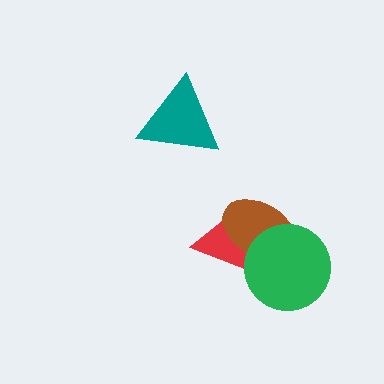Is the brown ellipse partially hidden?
Yes, it is partially covered by another shape.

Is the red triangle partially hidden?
Yes, it is partially covered by another shape.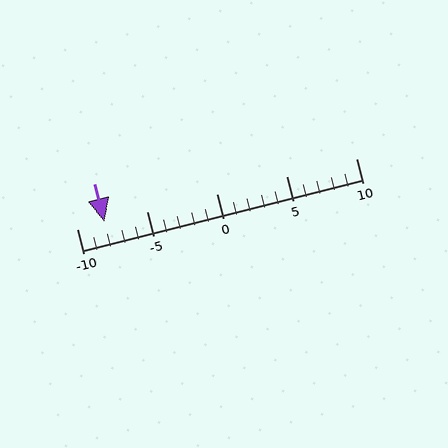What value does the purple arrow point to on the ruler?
The purple arrow points to approximately -8.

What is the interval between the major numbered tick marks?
The major tick marks are spaced 5 units apart.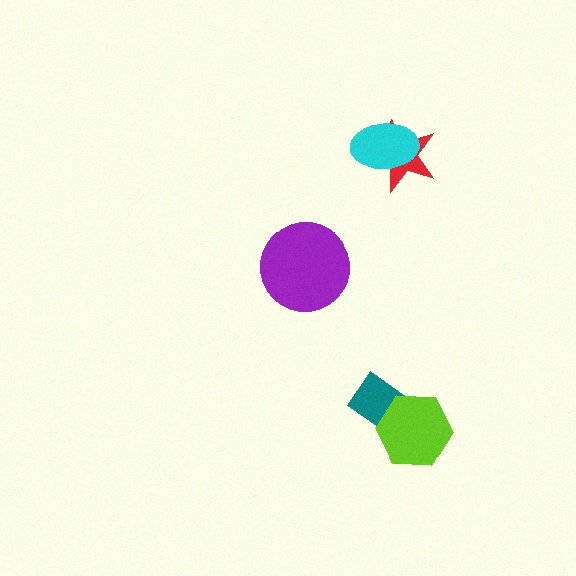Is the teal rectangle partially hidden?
Yes, it is partially covered by another shape.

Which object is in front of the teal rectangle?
The lime hexagon is in front of the teal rectangle.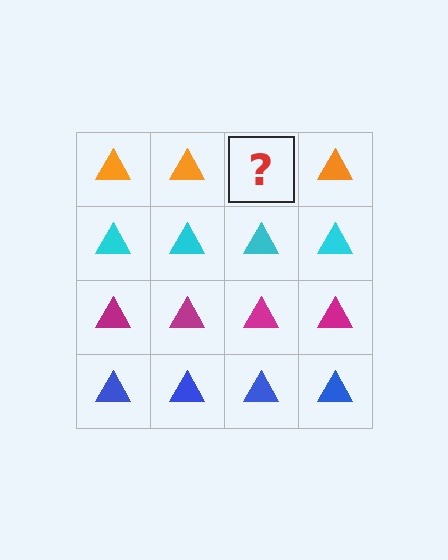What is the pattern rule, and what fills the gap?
The rule is that each row has a consistent color. The gap should be filled with an orange triangle.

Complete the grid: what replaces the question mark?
The question mark should be replaced with an orange triangle.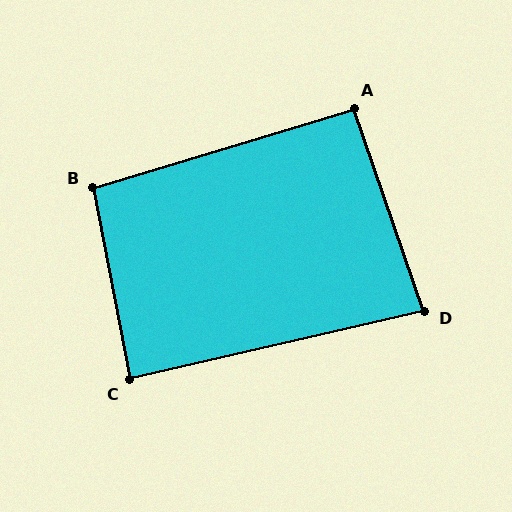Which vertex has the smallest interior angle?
D, at approximately 84 degrees.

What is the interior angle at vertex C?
Approximately 88 degrees (approximately right).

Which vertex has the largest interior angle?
B, at approximately 96 degrees.